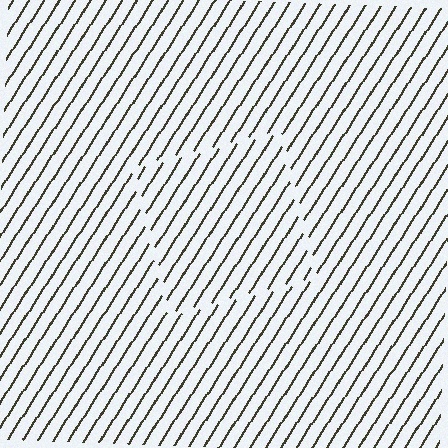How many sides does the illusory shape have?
4 sides — the line-ends trace a square.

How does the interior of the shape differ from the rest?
The interior of the shape contains the same grating, shifted by half a period — the contour is defined by the phase discontinuity where line-ends from the inner and outer gratings abut.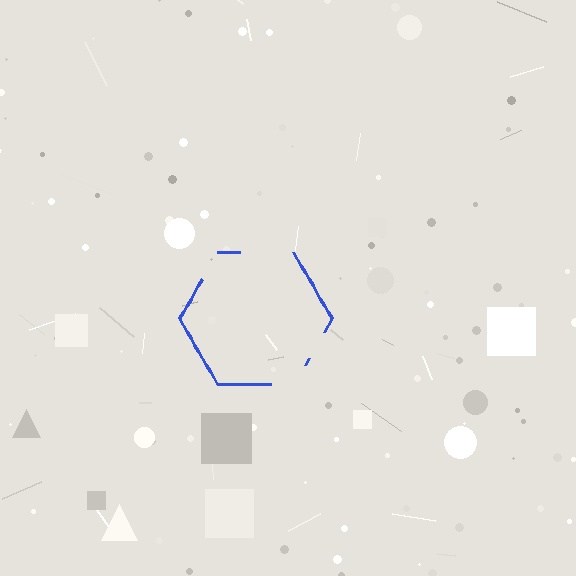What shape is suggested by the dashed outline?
The dashed outline suggests a hexagon.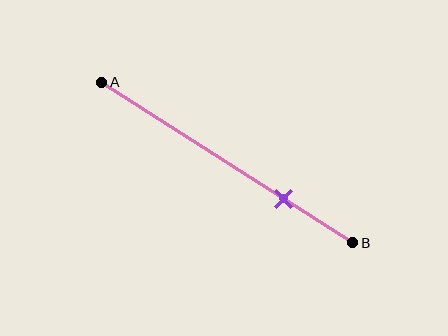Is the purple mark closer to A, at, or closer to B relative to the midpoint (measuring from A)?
The purple mark is closer to point B than the midpoint of segment AB.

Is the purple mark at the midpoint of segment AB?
No, the mark is at about 75% from A, not at the 50% midpoint.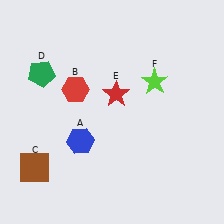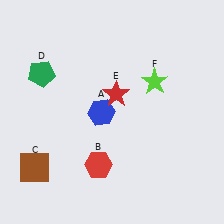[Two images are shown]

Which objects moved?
The objects that moved are: the blue hexagon (A), the red hexagon (B).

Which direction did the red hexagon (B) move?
The red hexagon (B) moved down.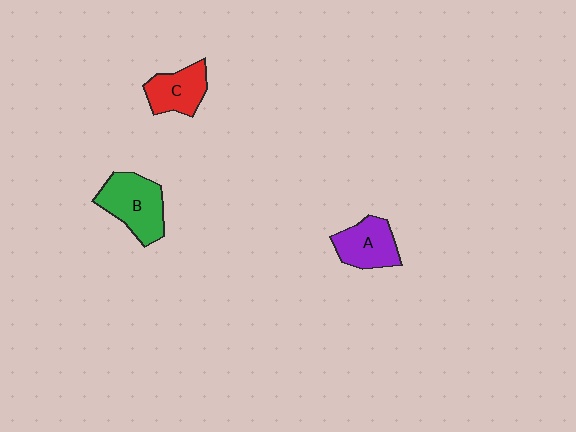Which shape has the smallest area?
Shape C (red).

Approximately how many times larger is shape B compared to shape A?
Approximately 1.3 times.